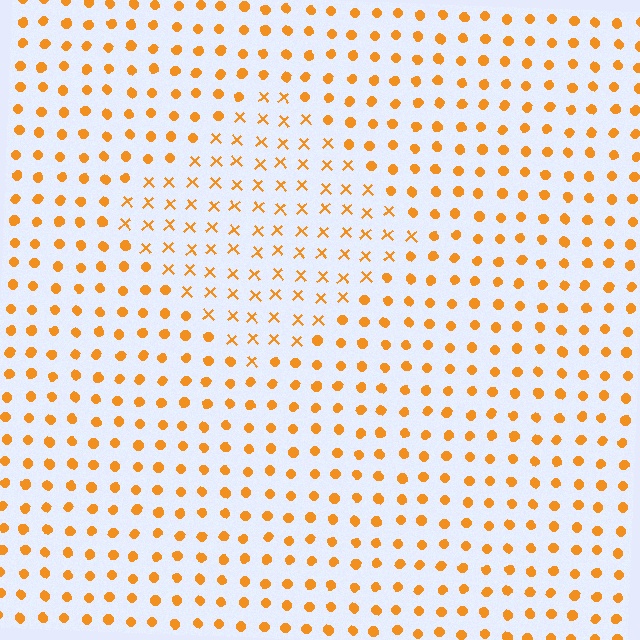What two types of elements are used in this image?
The image uses X marks inside the diamond region and circles outside it.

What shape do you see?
I see a diamond.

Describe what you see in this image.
The image is filled with small orange elements arranged in a uniform grid. A diamond-shaped region contains X marks, while the surrounding area contains circles. The boundary is defined purely by the change in element shape.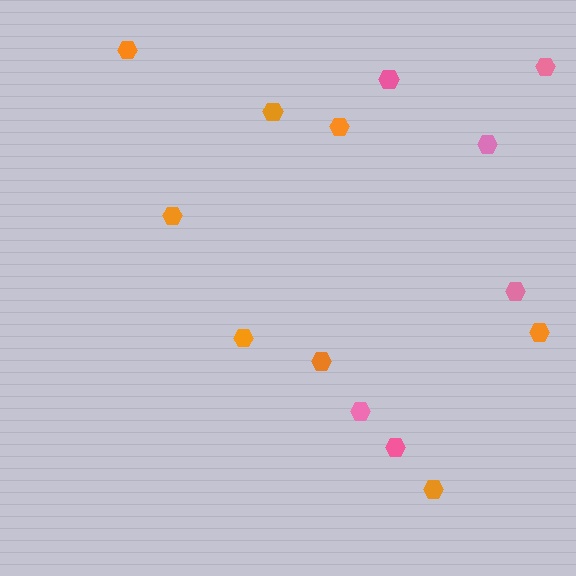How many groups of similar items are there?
There are 2 groups: one group of pink hexagons (6) and one group of orange hexagons (8).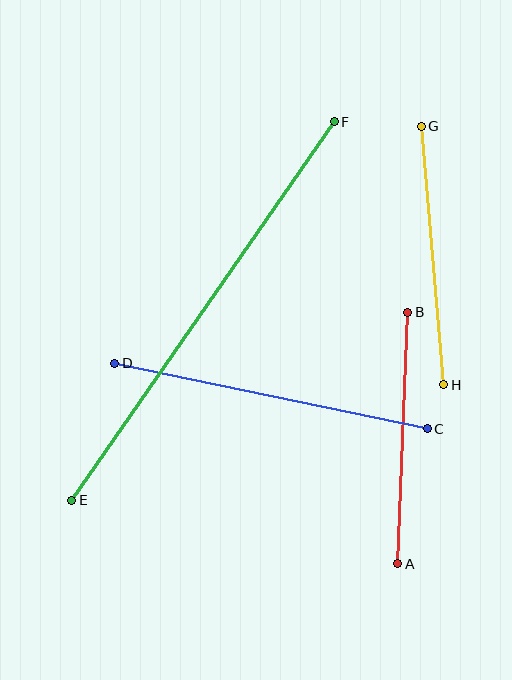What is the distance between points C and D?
The distance is approximately 319 pixels.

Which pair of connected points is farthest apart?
Points E and F are farthest apart.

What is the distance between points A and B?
The distance is approximately 252 pixels.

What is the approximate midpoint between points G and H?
The midpoint is at approximately (432, 255) pixels.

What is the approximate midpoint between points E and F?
The midpoint is at approximately (203, 311) pixels.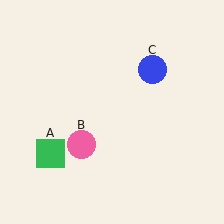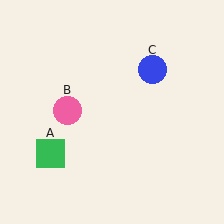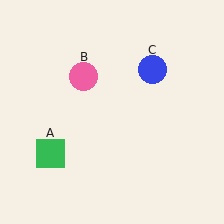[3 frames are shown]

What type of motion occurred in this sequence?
The pink circle (object B) rotated clockwise around the center of the scene.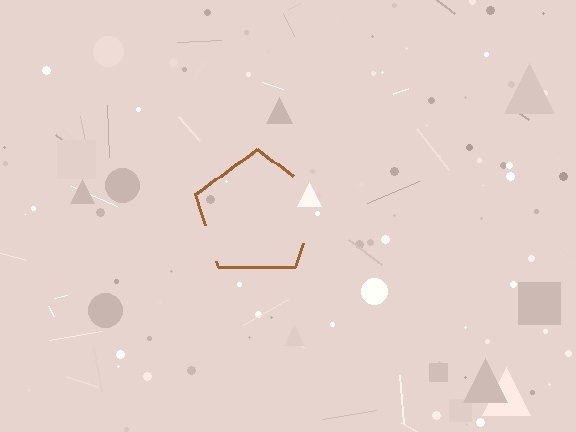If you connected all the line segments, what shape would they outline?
They would outline a pentagon.